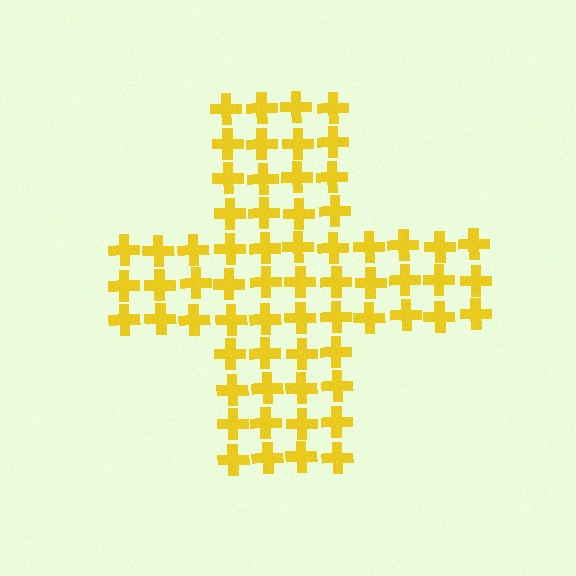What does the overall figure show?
The overall figure shows a cross.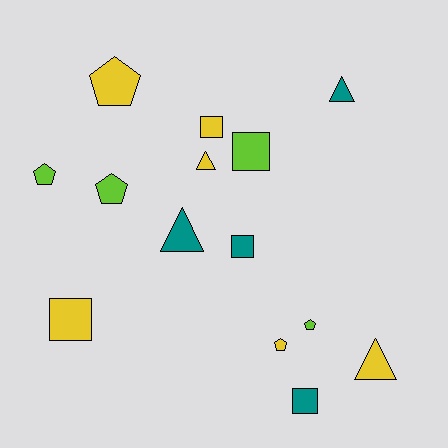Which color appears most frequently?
Yellow, with 6 objects.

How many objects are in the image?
There are 14 objects.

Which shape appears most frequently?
Pentagon, with 5 objects.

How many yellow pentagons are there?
There are 2 yellow pentagons.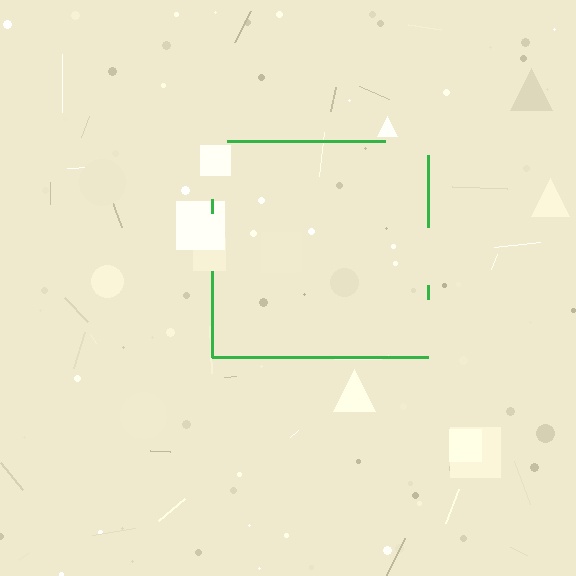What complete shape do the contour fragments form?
The contour fragments form a square.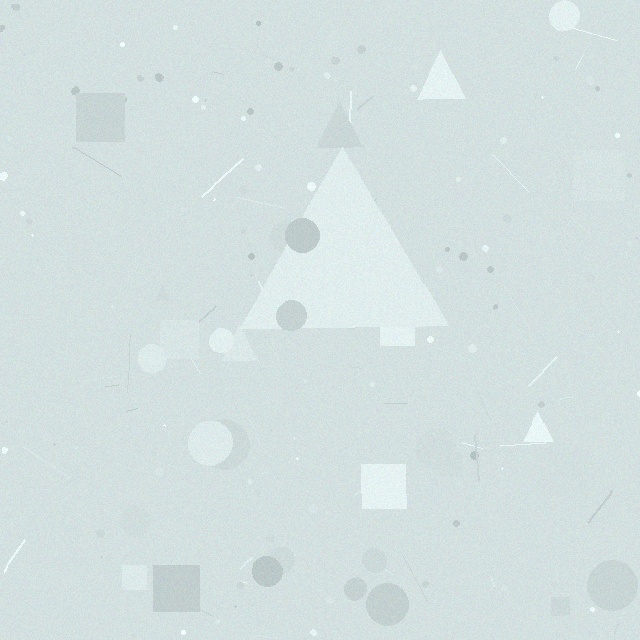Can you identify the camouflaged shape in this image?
The camouflaged shape is a triangle.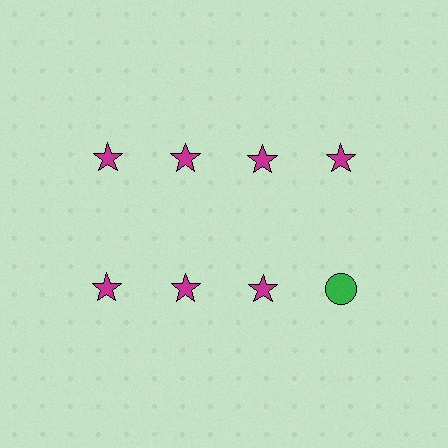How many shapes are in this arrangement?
There are 8 shapes arranged in a grid pattern.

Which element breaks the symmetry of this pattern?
The green circle in the second row, second from right column breaks the symmetry. All other shapes are magenta stars.